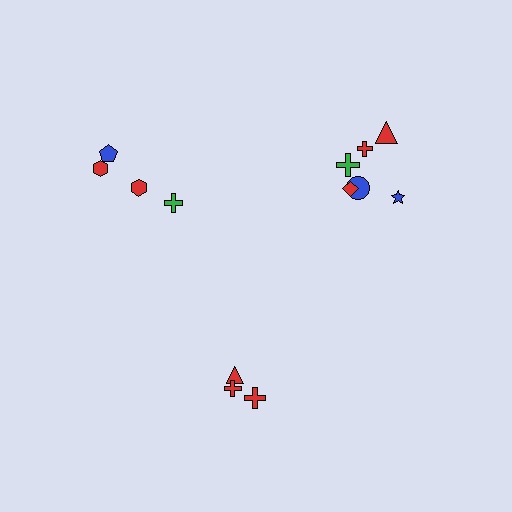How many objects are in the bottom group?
There are 3 objects.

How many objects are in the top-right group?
There are 6 objects.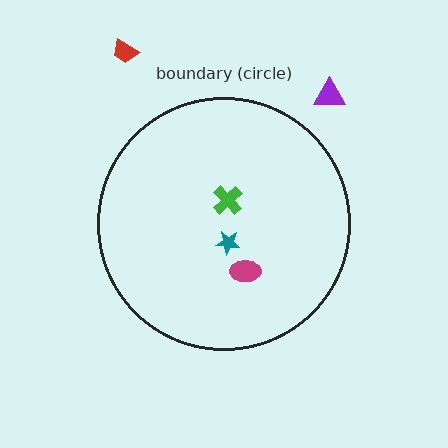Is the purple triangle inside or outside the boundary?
Outside.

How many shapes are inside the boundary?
3 inside, 2 outside.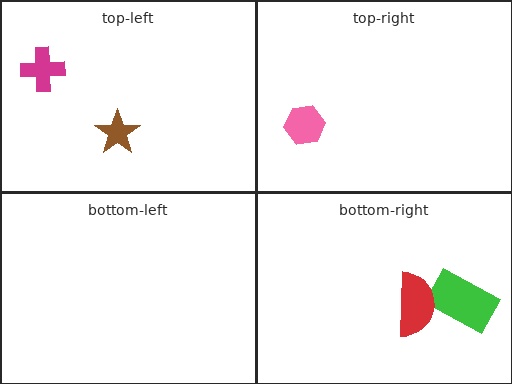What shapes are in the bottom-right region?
The green rectangle, the red semicircle.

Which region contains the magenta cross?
The top-left region.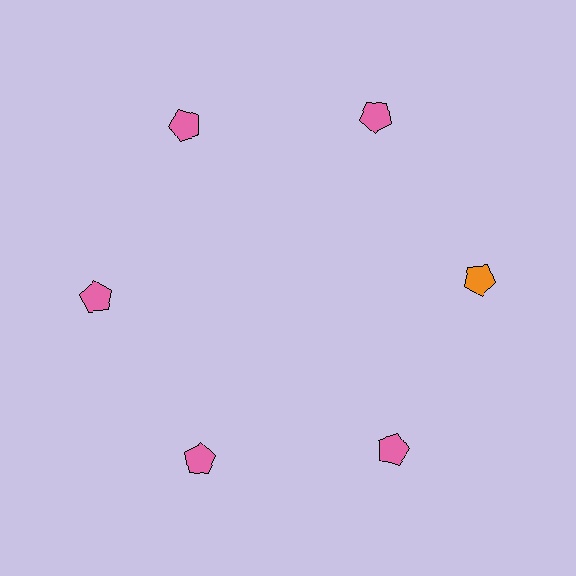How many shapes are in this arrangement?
There are 6 shapes arranged in a ring pattern.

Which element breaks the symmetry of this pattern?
The orange pentagon at roughly the 3 o'clock position breaks the symmetry. All other shapes are pink pentagons.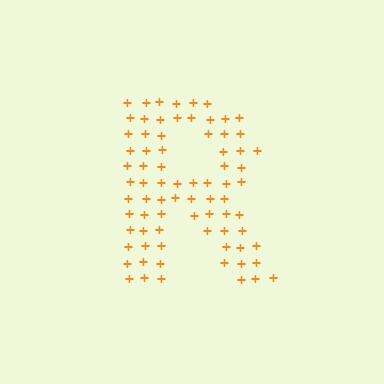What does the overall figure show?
The overall figure shows the letter R.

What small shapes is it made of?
It is made of small plus signs.